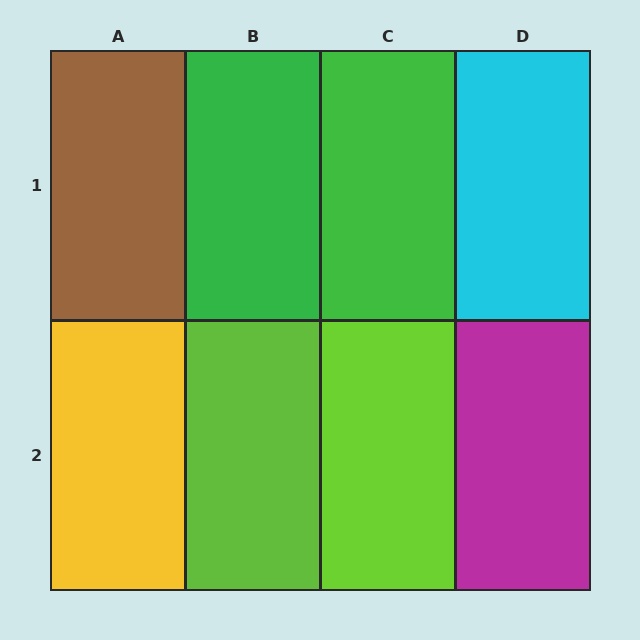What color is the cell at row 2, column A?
Yellow.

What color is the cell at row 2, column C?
Lime.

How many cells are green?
2 cells are green.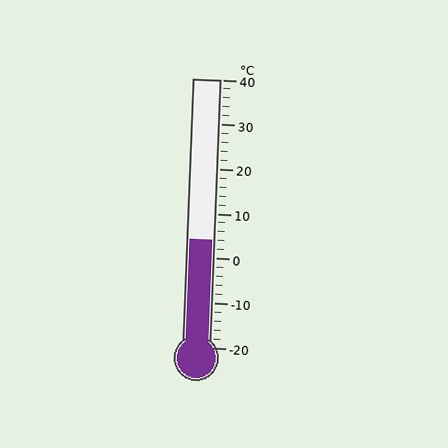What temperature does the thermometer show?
The thermometer shows approximately 4°C.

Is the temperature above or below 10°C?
The temperature is below 10°C.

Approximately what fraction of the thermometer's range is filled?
The thermometer is filled to approximately 40% of its range.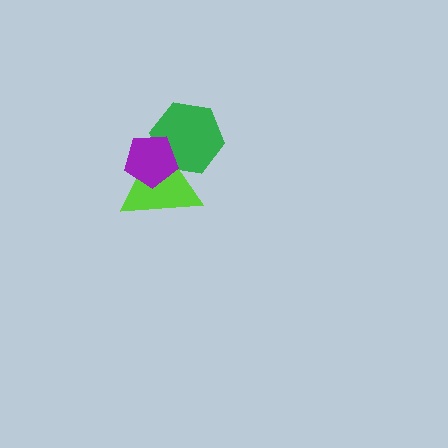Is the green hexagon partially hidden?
Yes, it is partially covered by another shape.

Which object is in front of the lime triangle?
The purple pentagon is in front of the lime triangle.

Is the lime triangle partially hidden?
Yes, it is partially covered by another shape.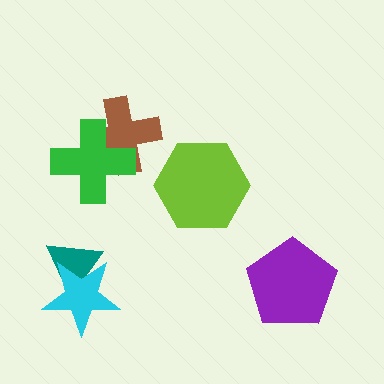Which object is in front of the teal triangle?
The cyan star is in front of the teal triangle.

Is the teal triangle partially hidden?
Yes, it is partially covered by another shape.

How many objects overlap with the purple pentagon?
0 objects overlap with the purple pentagon.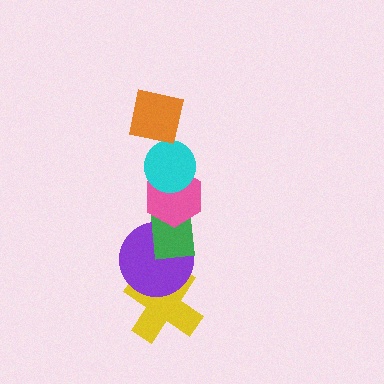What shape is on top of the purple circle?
The green rectangle is on top of the purple circle.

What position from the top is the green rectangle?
The green rectangle is 4th from the top.